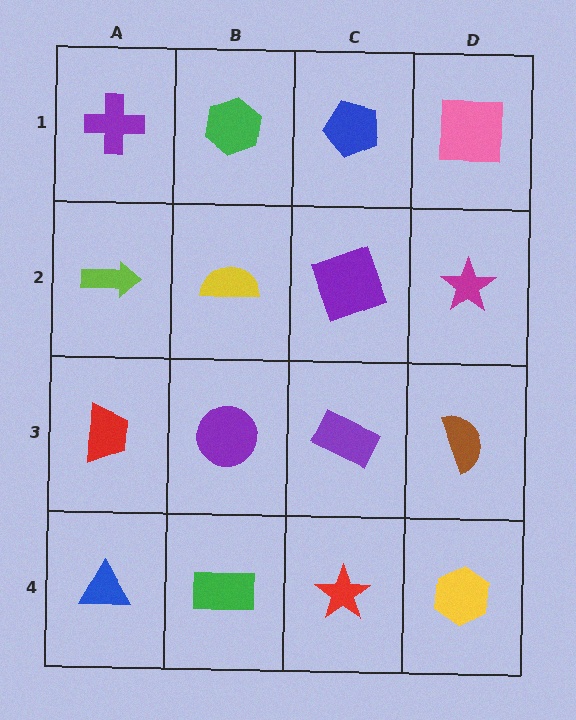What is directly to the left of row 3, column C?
A purple circle.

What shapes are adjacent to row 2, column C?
A blue pentagon (row 1, column C), a purple rectangle (row 3, column C), a yellow semicircle (row 2, column B), a magenta star (row 2, column D).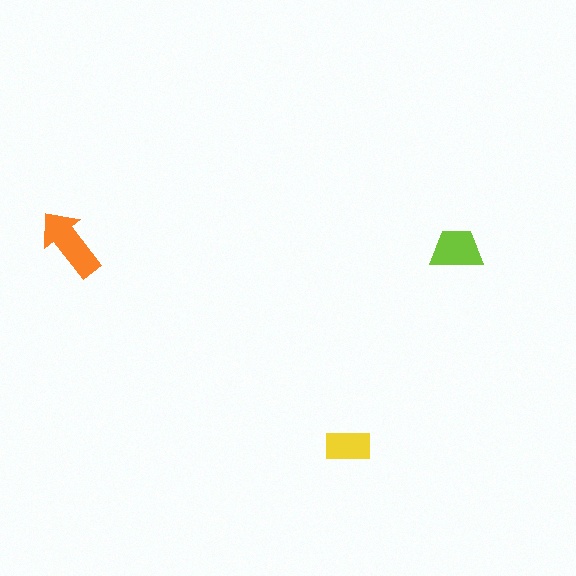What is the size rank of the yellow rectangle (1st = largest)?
3rd.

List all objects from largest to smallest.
The orange arrow, the lime trapezoid, the yellow rectangle.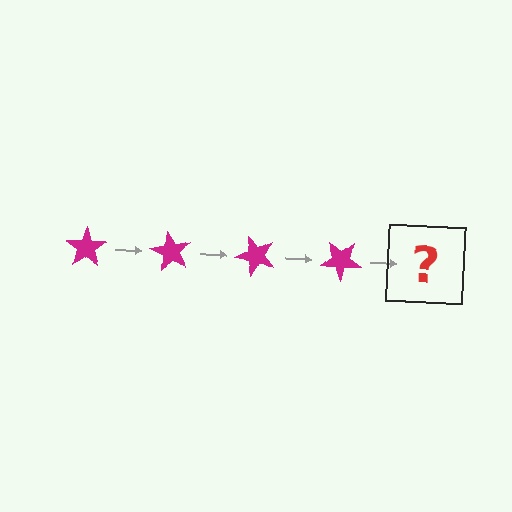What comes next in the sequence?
The next element should be a magenta star rotated 240 degrees.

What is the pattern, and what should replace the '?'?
The pattern is that the star rotates 60 degrees each step. The '?' should be a magenta star rotated 240 degrees.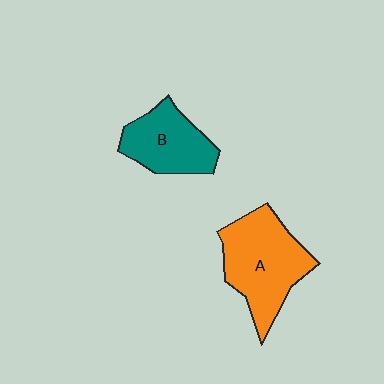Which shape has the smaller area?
Shape B (teal).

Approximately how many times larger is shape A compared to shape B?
Approximately 1.4 times.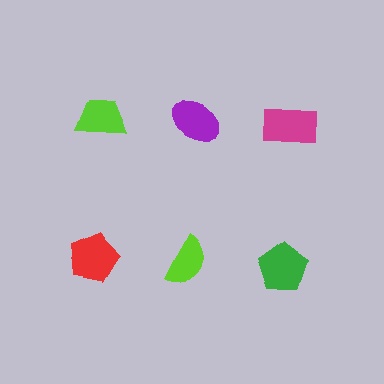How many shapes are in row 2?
3 shapes.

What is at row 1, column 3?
A magenta rectangle.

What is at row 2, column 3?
A green pentagon.